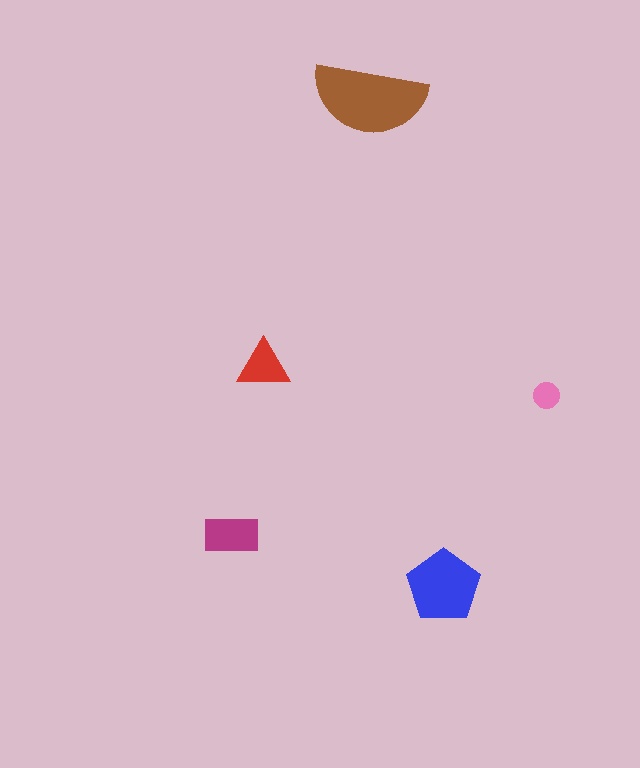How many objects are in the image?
There are 5 objects in the image.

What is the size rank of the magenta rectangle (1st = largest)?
3rd.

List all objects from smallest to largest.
The pink circle, the red triangle, the magenta rectangle, the blue pentagon, the brown semicircle.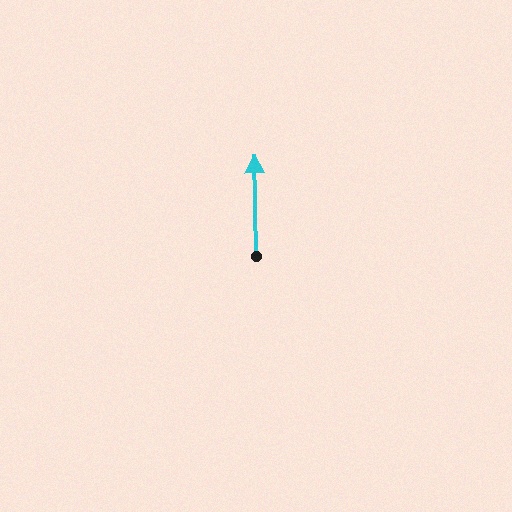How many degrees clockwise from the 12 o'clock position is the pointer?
Approximately 359 degrees.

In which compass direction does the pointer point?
North.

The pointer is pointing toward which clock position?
Roughly 12 o'clock.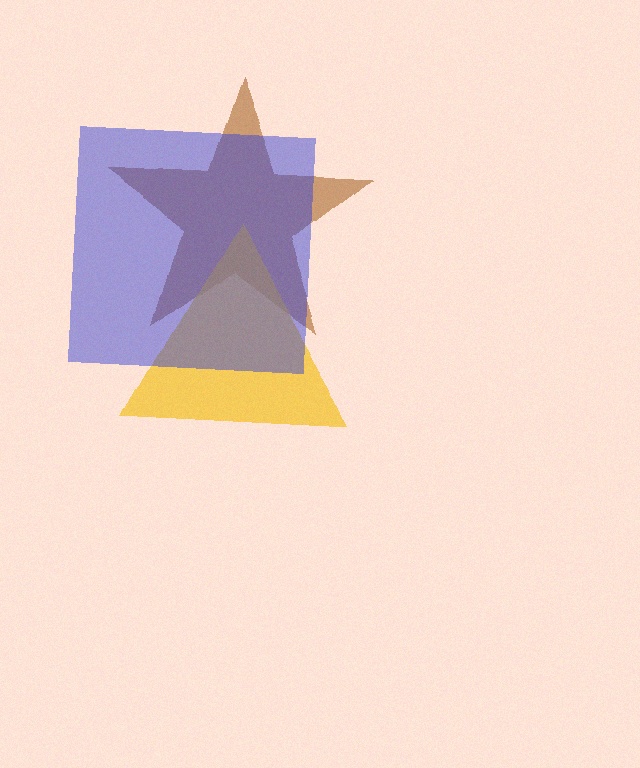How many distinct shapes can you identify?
There are 3 distinct shapes: a brown star, a yellow triangle, a blue square.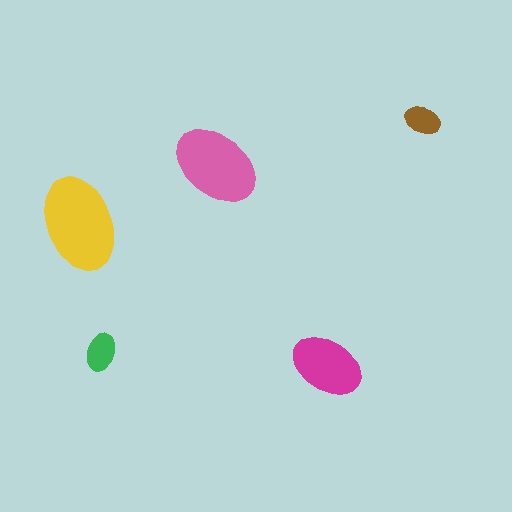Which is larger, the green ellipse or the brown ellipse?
The green one.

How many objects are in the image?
There are 5 objects in the image.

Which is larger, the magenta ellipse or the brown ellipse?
The magenta one.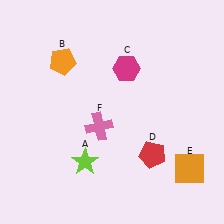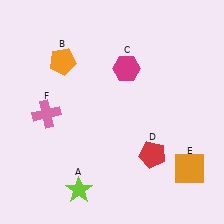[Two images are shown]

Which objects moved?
The objects that moved are: the lime star (A), the pink cross (F).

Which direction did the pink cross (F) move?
The pink cross (F) moved left.